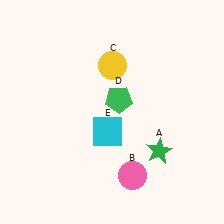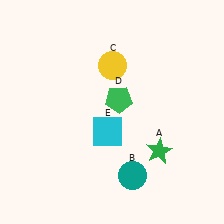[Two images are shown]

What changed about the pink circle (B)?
In Image 1, B is pink. In Image 2, it changed to teal.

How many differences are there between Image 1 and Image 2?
There is 1 difference between the two images.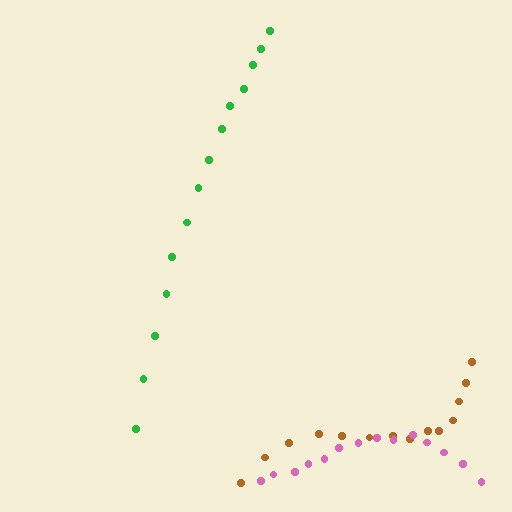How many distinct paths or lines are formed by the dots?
There are 3 distinct paths.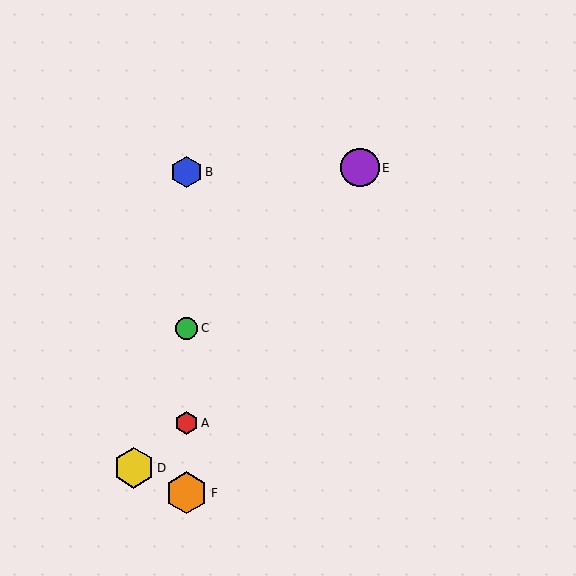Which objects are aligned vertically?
Objects A, B, C, F are aligned vertically.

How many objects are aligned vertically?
4 objects (A, B, C, F) are aligned vertically.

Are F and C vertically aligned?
Yes, both are at x≈187.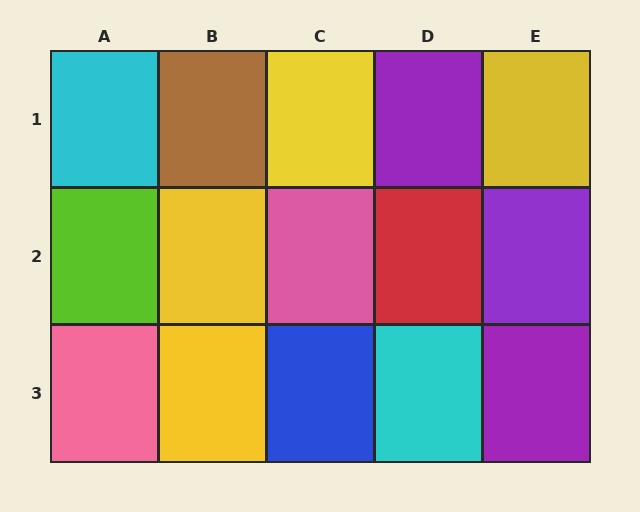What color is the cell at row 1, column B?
Brown.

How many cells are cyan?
2 cells are cyan.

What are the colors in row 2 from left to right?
Lime, yellow, pink, red, purple.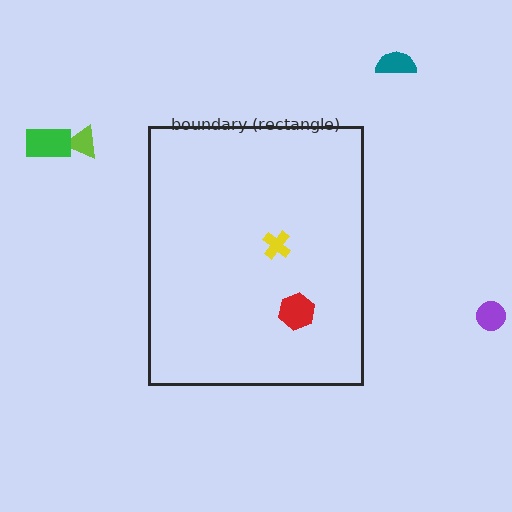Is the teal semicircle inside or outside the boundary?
Outside.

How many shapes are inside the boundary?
2 inside, 4 outside.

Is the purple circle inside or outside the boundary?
Outside.